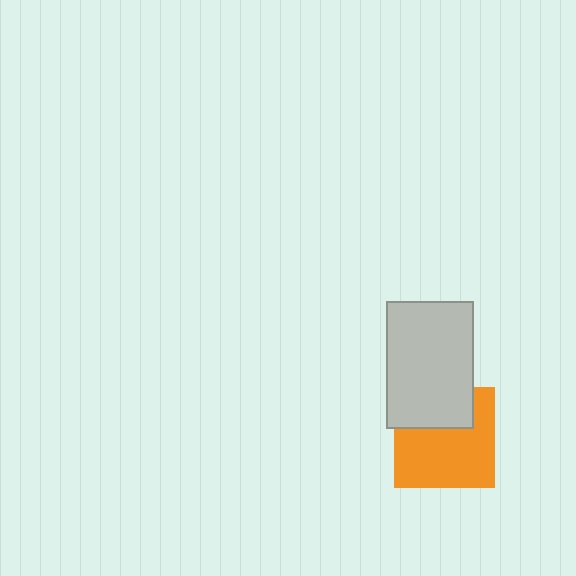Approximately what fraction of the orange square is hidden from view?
Roughly 33% of the orange square is hidden behind the light gray rectangle.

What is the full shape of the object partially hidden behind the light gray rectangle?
The partially hidden object is an orange square.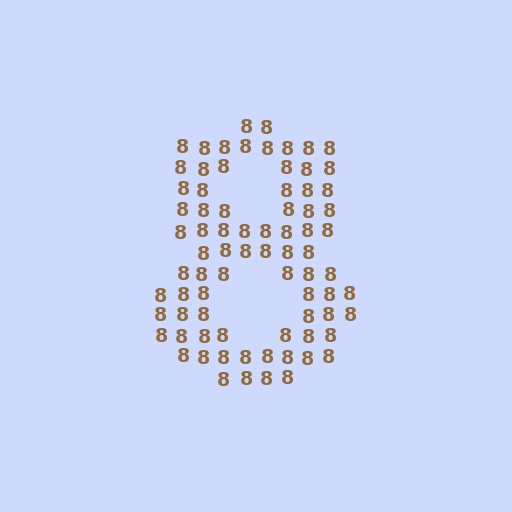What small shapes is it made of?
It is made of small digit 8's.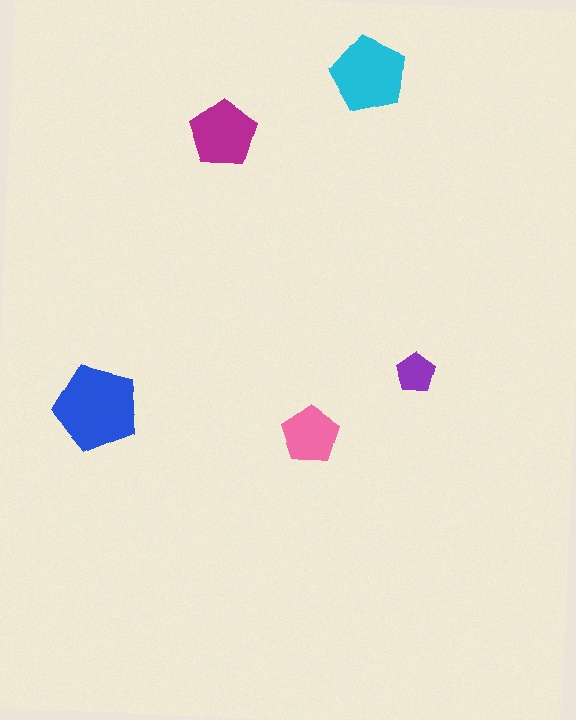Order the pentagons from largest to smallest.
the blue one, the cyan one, the magenta one, the pink one, the purple one.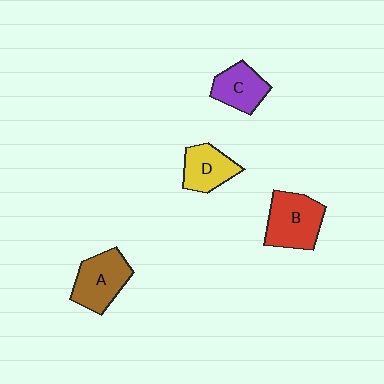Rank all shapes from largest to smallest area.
From largest to smallest: B (red), A (brown), C (purple), D (yellow).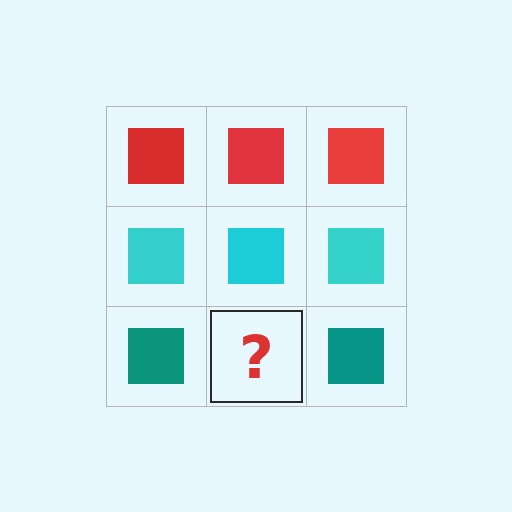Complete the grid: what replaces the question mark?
The question mark should be replaced with a teal square.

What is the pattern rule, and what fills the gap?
The rule is that each row has a consistent color. The gap should be filled with a teal square.